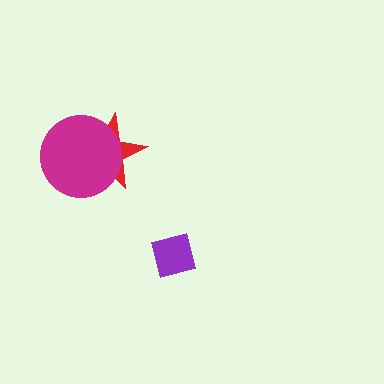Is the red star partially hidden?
Yes, it is partially covered by another shape.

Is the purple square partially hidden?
No, no other shape covers it.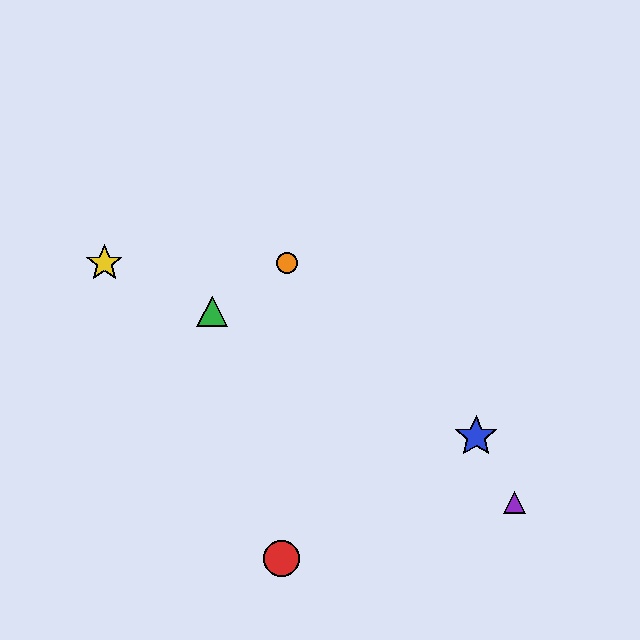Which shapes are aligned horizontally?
The yellow star, the orange circle are aligned horizontally.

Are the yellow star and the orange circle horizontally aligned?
Yes, both are at y≈263.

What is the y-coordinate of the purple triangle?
The purple triangle is at y≈503.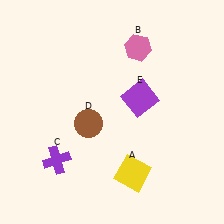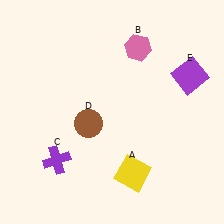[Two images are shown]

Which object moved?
The purple square (E) moved right.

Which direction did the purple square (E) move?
The purple square (E) moved right.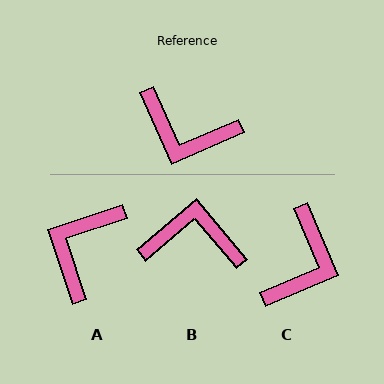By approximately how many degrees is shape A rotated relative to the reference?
Approximately 95 degrees clockwise.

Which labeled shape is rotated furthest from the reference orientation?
B, about 164 degrees away.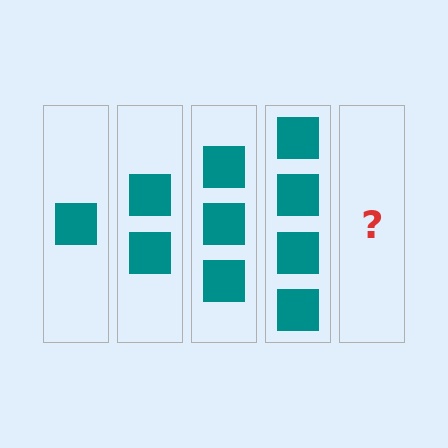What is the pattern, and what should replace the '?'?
The pattern is that each step adds one more square. The '?' should be 5 squares.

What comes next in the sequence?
The next element should be 5 squares.